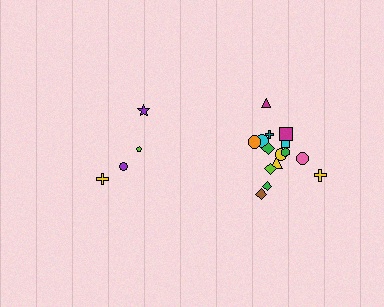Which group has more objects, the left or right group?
The right group.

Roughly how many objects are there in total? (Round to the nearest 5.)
Roughly 20 objects in total.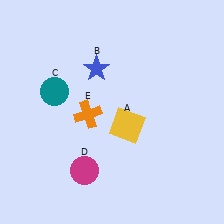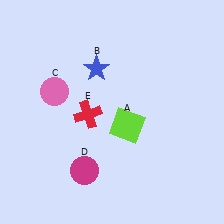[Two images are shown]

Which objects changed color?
A changed from yellow to lime. C changed from teal to pink. E changed from orange to red.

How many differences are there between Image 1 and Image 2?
There are 3 differences between the two images.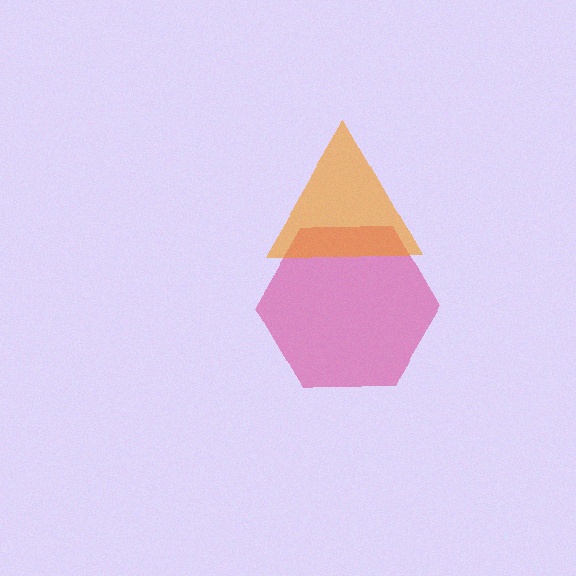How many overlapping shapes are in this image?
There are 2 overlapping shapes in the image.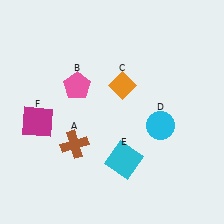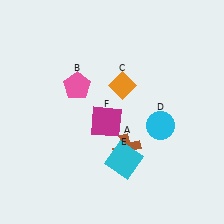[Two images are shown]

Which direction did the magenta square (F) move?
The magenta square (F) moved right.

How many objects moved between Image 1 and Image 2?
2 objects moved between the two images.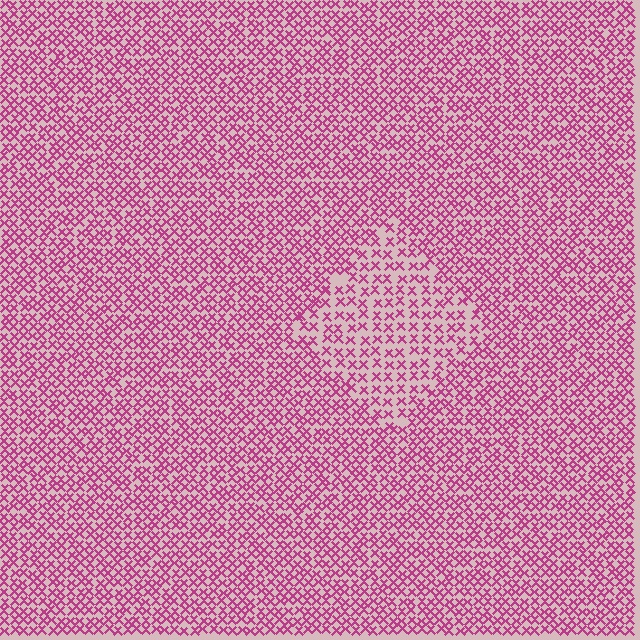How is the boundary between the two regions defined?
The boundary is defined by a change in element density (approximately 1.7x ratio). All elements are the same color, size, and shape.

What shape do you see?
I see a diamond.